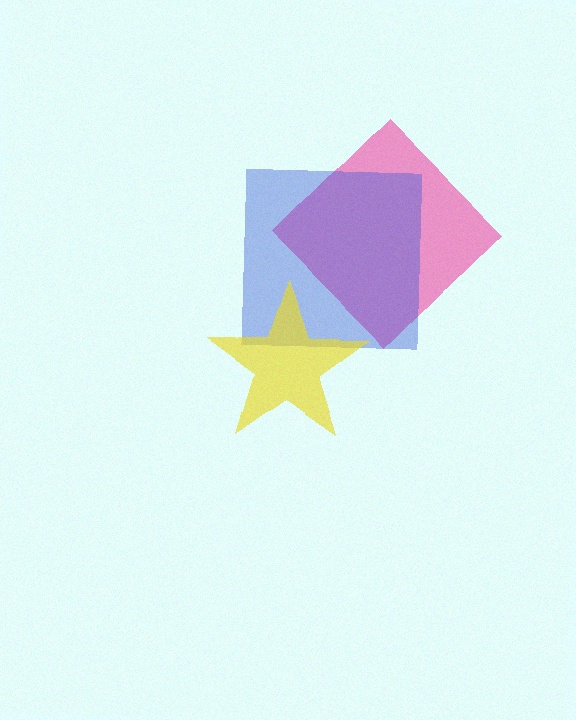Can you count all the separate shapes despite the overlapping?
Yes, there are 3 separate shapes.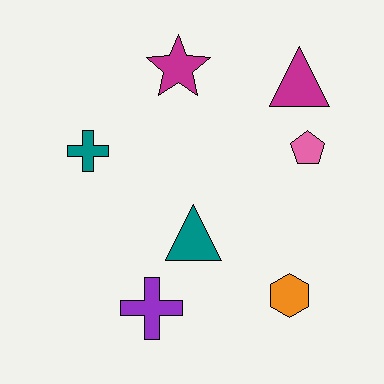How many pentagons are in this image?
There is 1 pentagon.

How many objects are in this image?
There are 7 objects.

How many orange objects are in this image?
There is 1 orange object.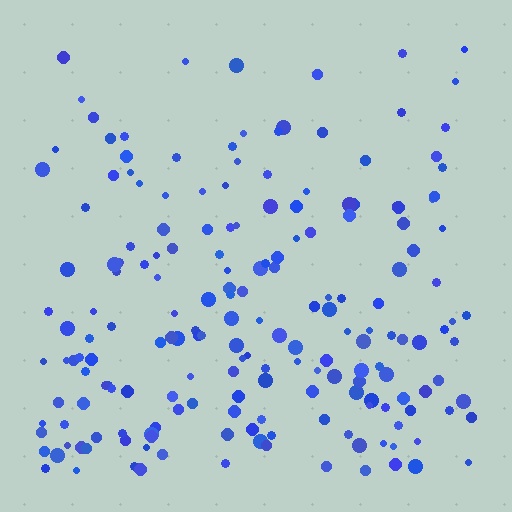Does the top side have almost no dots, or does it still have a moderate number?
Still a moderate number, just noticeably fewer than the bottom.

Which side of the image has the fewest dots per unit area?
The top.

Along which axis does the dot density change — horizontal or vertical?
Vertical.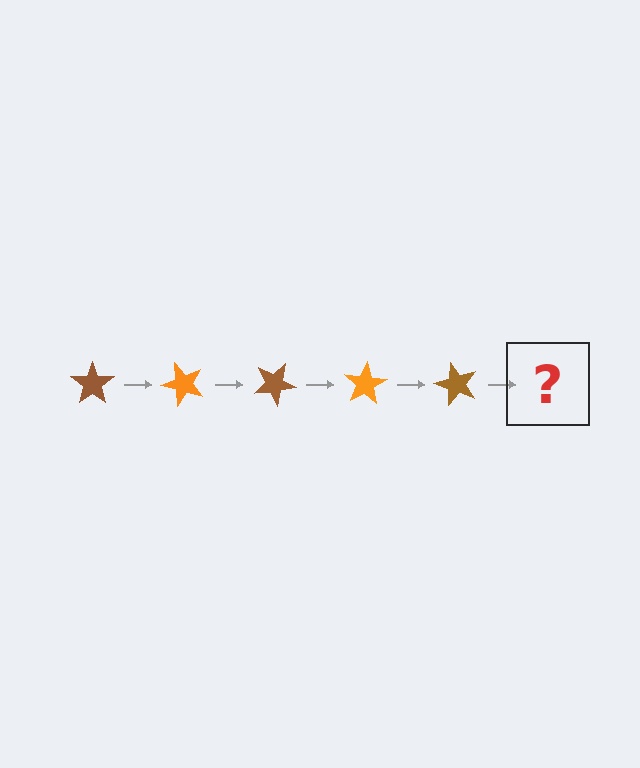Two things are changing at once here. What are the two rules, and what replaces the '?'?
The two rules are that it rotates 50 degrees each step and the color cycles through brown and orange. The '?' should be an orange star, rotated 250 degrees from the start.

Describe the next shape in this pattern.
It should be an orange star, rotated 250 degrees from the start.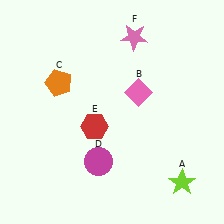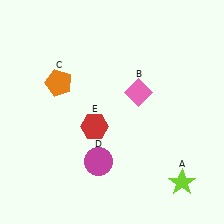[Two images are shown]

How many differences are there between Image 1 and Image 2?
There is 1 difference between the two images.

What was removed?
The pink star (F) was removed in Image 2.